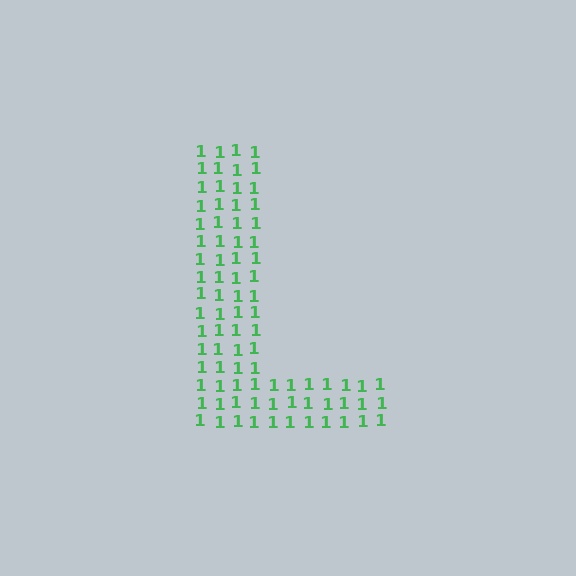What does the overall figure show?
The overall figure shows the letter L.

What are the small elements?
The small elements are digit 1's.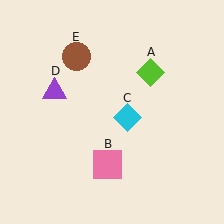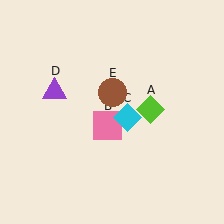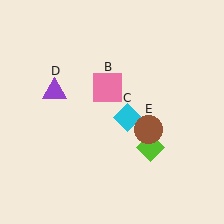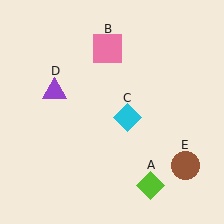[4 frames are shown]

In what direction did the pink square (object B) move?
The pink square (object B) moved up.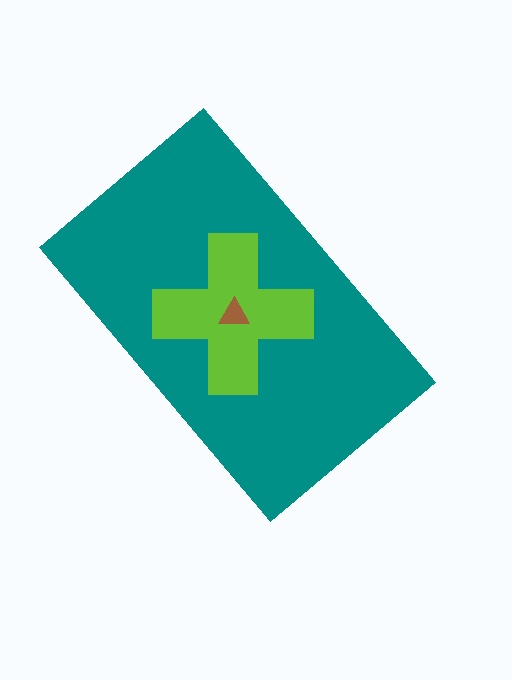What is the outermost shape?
The teal rectangle.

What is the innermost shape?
The brown triangle.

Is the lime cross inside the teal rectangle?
Yes.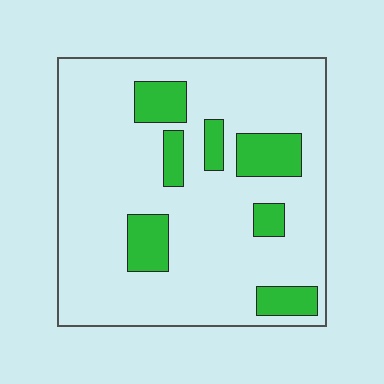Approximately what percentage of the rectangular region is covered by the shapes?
Approximately 15%.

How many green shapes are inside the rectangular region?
7.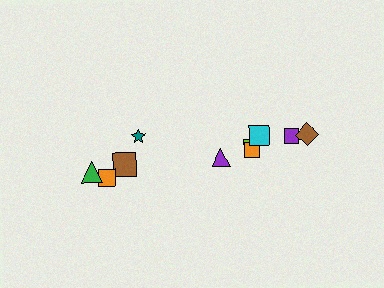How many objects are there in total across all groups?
There are 10 objects.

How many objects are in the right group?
There are 6 objects.